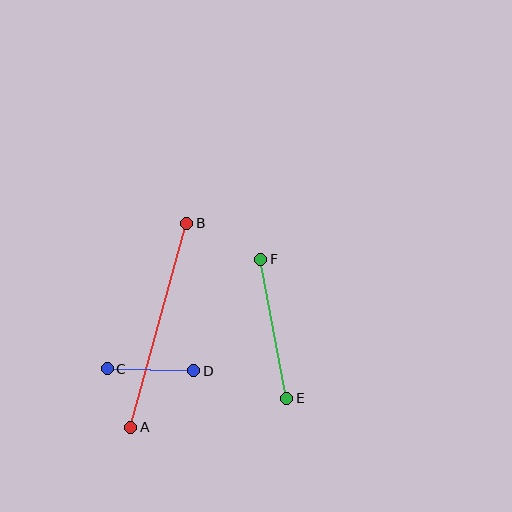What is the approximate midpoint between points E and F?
The midpoint is at approximately (274, 329) pixels.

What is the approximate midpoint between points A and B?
The midpoint is at approximately (159, 325) pixels.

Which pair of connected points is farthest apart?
Points A and B are farthest apart.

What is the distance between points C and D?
The distance is approximately 86 pixels.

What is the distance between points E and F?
The distance is approximately 141 pixels.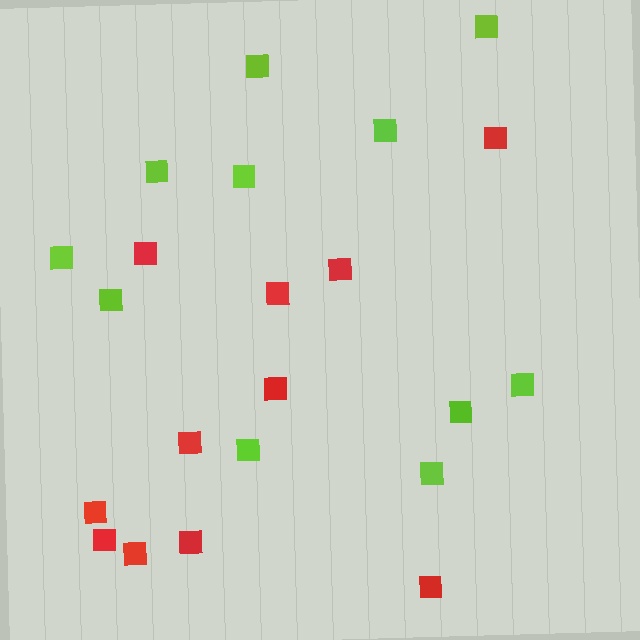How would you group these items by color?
There are 2 groups: one group of red squares (11) and one group of lime squares (11).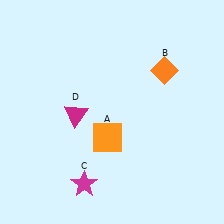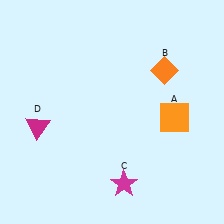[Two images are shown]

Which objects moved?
The objects that moved are: the orange square (A), the magenta star (C), the magenta triangle (D).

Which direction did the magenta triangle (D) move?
The magenta triangle (D) moved left.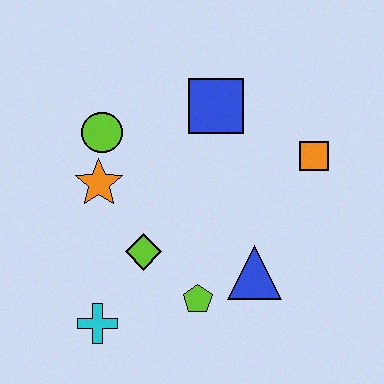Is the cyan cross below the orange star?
Yes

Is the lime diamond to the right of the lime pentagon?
No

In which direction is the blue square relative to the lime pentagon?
The blue square is above the lime pentagon.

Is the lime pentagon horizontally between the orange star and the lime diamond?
No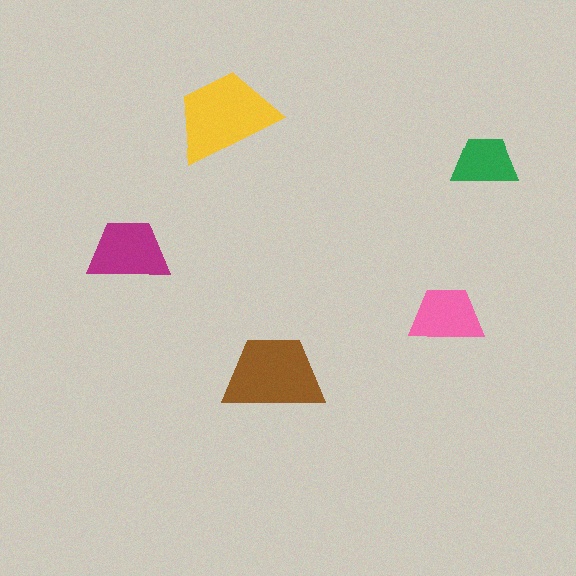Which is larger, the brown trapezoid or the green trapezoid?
The brown one.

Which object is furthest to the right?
The green trapezoid is rightmost.